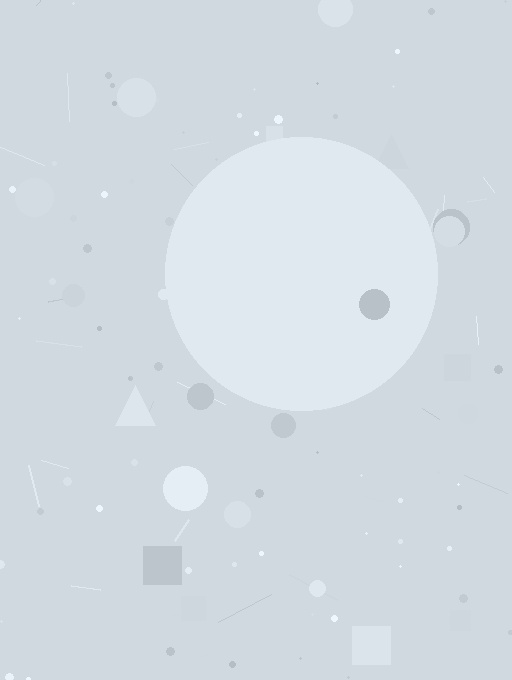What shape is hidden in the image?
A circle is hidden in the image.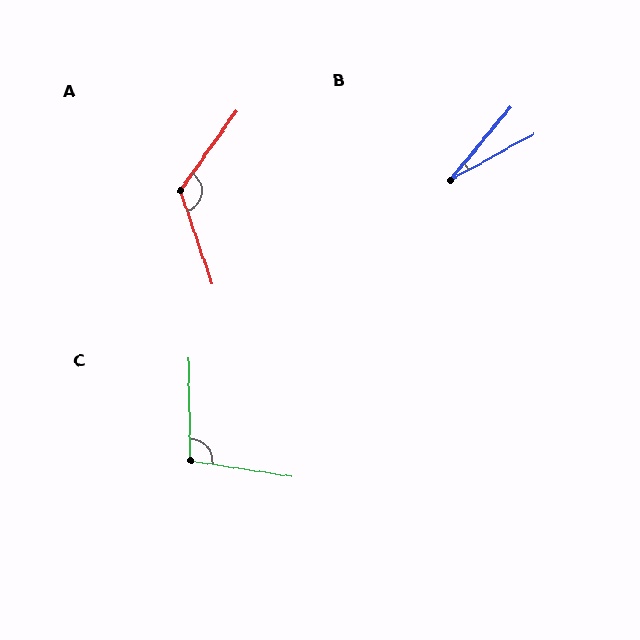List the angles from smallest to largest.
B (22°), C (99°), A (126°).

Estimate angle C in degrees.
Approximately 99 degrees.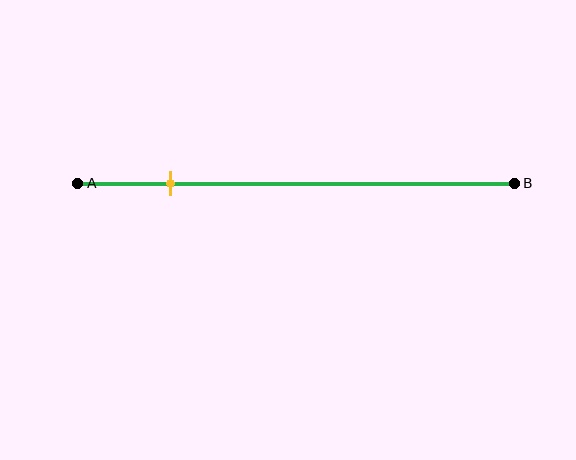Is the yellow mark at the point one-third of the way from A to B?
No, the mark is at about 20% from A, not at the 33% one-third point.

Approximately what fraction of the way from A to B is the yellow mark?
The yellow mark is approximately 20% of the way from A to B.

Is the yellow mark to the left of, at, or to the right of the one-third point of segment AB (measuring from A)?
The yellow mark is to the left of the one-third point of segment AB.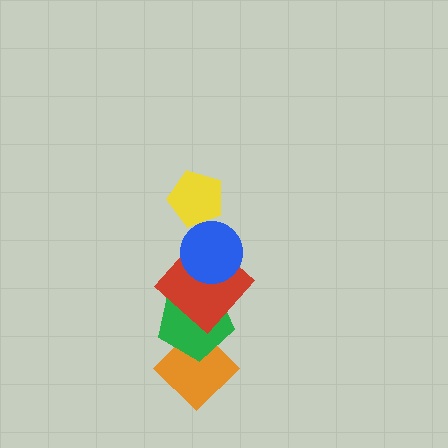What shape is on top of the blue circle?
The yellow pentagon is on top of the blue circle.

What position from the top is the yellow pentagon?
The yellow pentagon is 1st from the top.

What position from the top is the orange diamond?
The orange diamond is 5th from the top.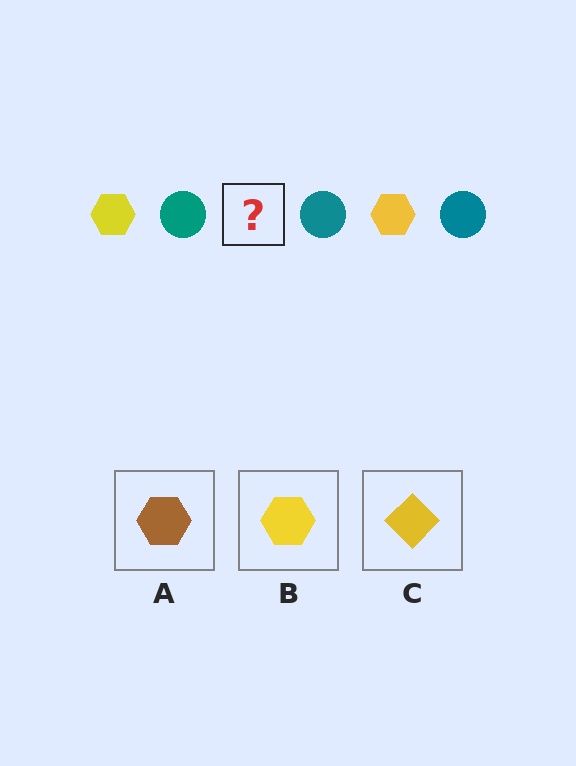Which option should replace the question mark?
Option B.